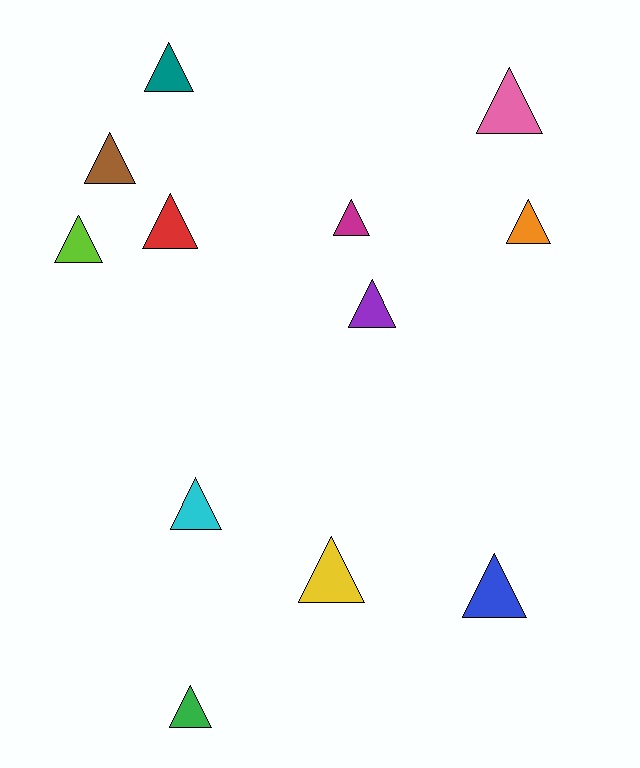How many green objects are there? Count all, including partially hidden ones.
There is 1 green object.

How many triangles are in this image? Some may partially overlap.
There are 12 triangles.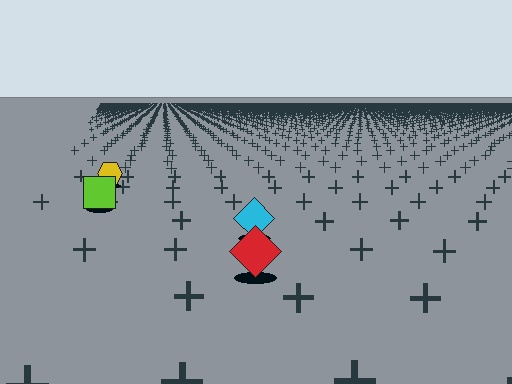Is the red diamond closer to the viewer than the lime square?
Yes. The red diamond is closer — you can tell from the texture gradient: the ground texture is coarser near it.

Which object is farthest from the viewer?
The yellow hexagon is farthest from the viewer. It appears smaller and the ground texture around it is denser.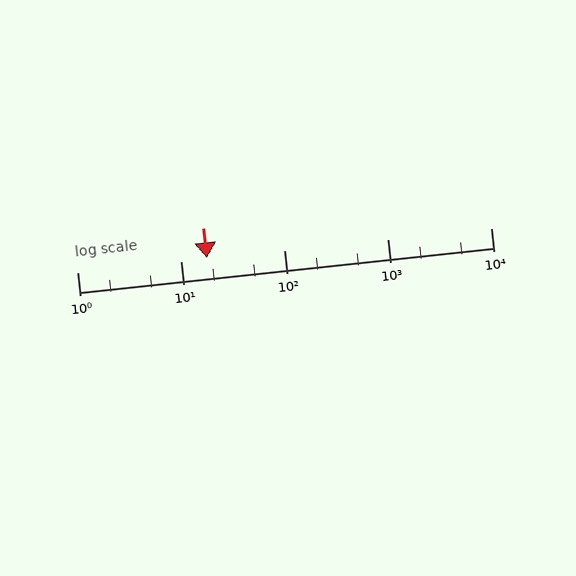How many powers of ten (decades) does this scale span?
The scale spans 4 decades, from 1 to 10000.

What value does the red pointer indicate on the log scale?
The pointer indicates approximately 18.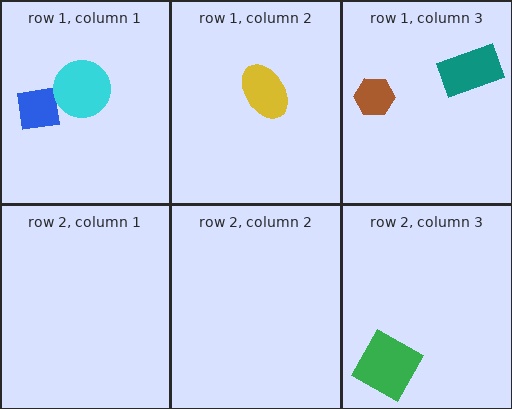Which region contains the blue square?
The row 1, column 1 region.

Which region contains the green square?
The row 2, column 3 region.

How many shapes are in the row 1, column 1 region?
2.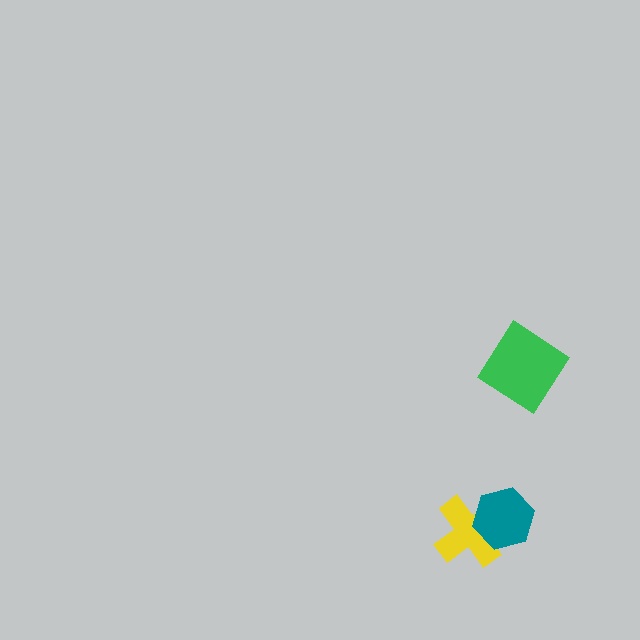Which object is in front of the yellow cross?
The teal hexagon is in front of the yellow cross.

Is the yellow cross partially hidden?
Yes, it is partially covered by another shape.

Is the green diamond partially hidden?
No, no other shape covers it.